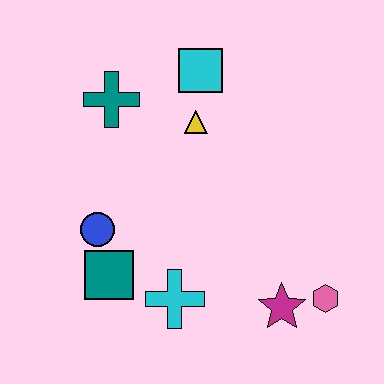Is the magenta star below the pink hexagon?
Yes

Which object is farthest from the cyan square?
The pink hexagon is farthest from the cyan square.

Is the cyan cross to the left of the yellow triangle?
Yes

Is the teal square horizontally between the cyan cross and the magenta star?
No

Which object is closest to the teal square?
The blue circle is closest to the teal square.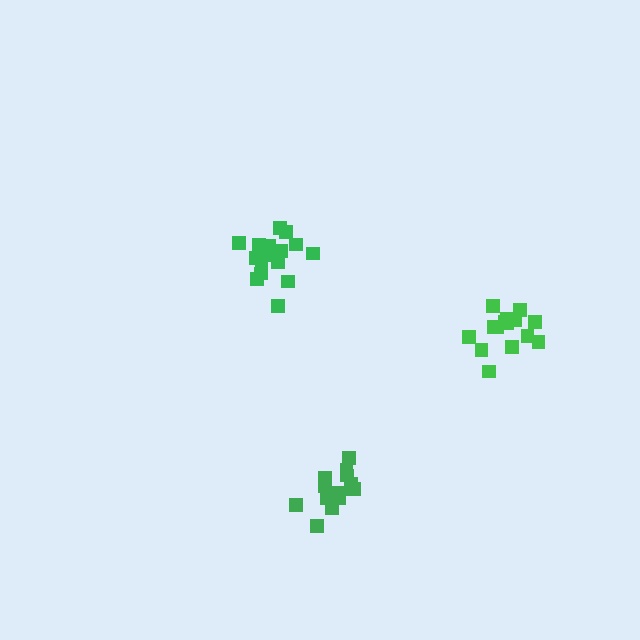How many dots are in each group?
Group 1: 19 dots, Group 2: 14 dots, Group 3: 15 dots (48 total).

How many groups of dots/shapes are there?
There are 3 groups.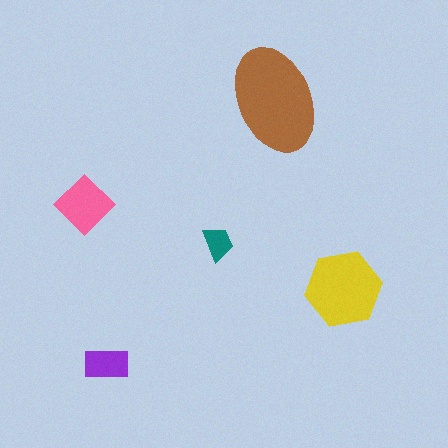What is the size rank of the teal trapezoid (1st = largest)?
5th.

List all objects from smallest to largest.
The teal trapezoid, the purple rectangle, the pink diamond, the yellow hexagon, the brown ellipse.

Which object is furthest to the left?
The pink diamond is leftmost.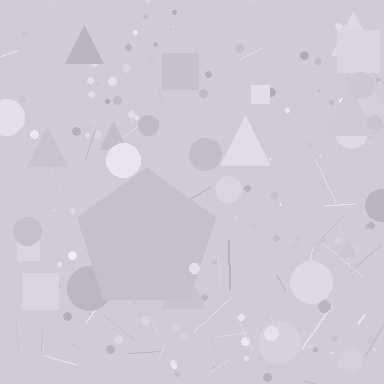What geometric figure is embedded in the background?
A pentagon is embedded in the background.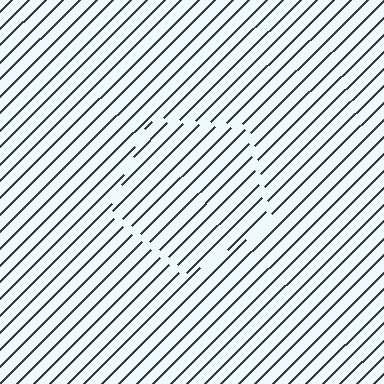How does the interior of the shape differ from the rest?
The interior of the shape contains the same grating, shifted by half a period — the contour is defined by the phase discontinuity where line-ends from the inner and outer gratings abut.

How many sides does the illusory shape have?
5 sides — the line-ends trace a pentagon.